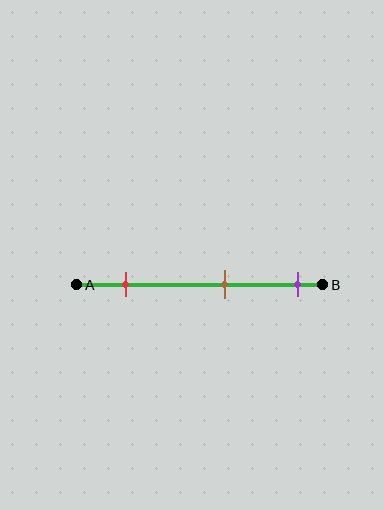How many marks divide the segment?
There are 3 marks dividing the segment.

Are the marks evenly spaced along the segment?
Yes, the marks are approximately evenly spaced.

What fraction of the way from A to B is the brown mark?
The brown mark is approximately 60% (0.6) of the way from A to B.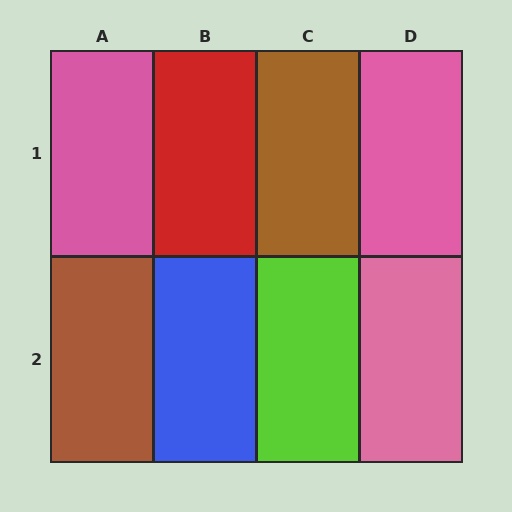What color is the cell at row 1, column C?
Brown.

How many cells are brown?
2 cells are brown.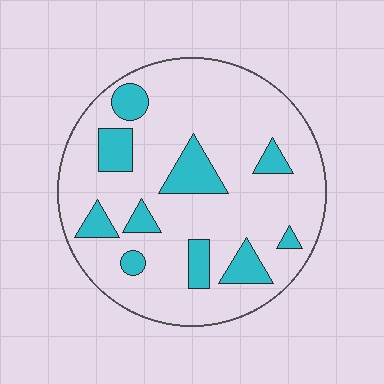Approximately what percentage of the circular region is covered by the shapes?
Approximately 20%.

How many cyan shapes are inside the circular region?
10.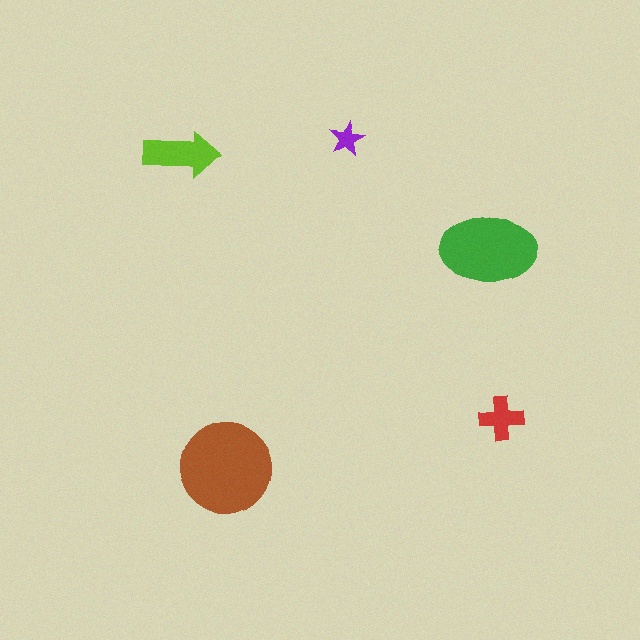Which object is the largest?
The brown circle.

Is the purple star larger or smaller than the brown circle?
Smaller.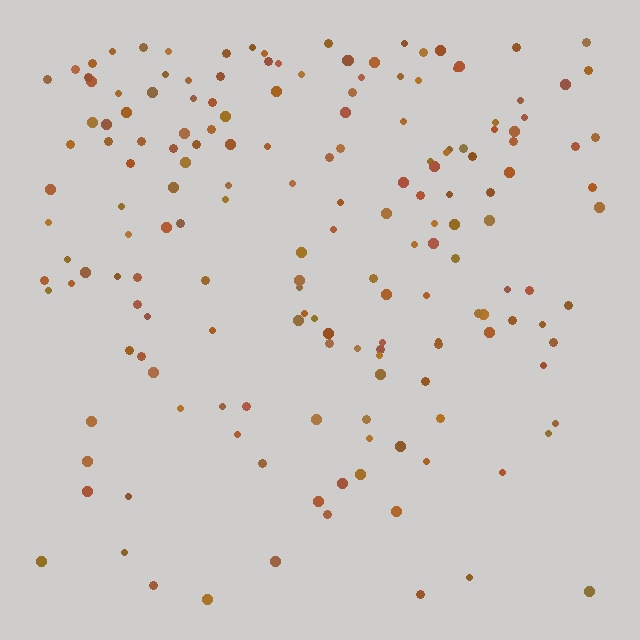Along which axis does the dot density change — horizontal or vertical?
Vertical.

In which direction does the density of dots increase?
From bottom to top, with the top side densest.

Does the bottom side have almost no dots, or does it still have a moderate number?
Still a moderate number, just noticeably fewer than the top.